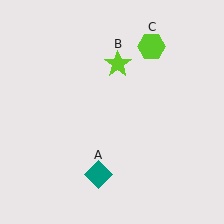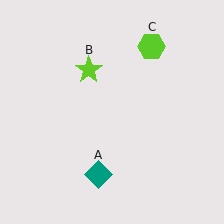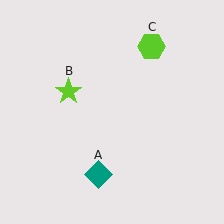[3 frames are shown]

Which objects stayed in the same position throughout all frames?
Teal diamond (object A) and lime hexagon (object C) remained stationary.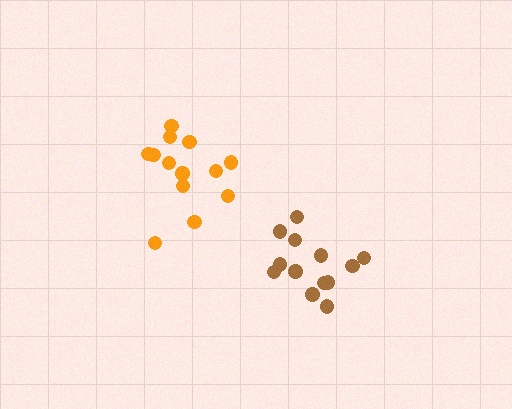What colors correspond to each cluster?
The clusters are colored: brown, orange.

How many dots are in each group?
Group 1: 13 dots, Group 2: 13 dots (26 total).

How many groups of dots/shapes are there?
There are 2 groups.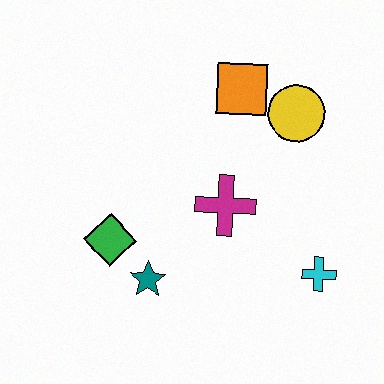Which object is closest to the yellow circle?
The orange square is closest to the yellow circle.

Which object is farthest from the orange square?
The teal star is farthest from the orange square.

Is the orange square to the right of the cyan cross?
No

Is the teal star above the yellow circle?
No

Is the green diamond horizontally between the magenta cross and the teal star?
No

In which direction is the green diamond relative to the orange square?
The green diamond is below the orange square.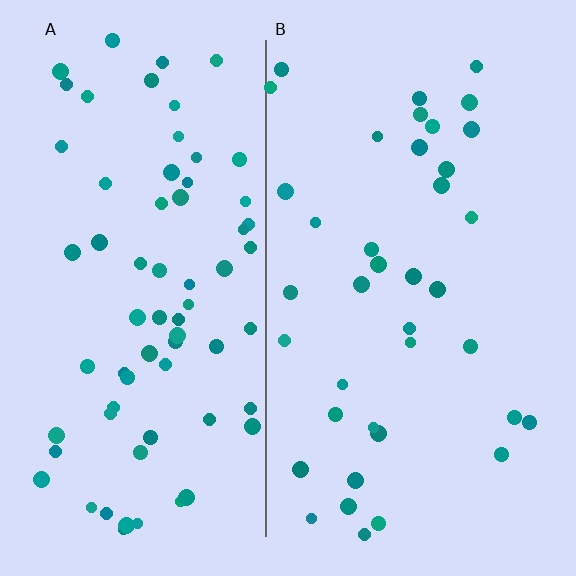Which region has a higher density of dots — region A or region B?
A (the left).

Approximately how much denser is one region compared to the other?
Approximately 1.8× — region A over region B.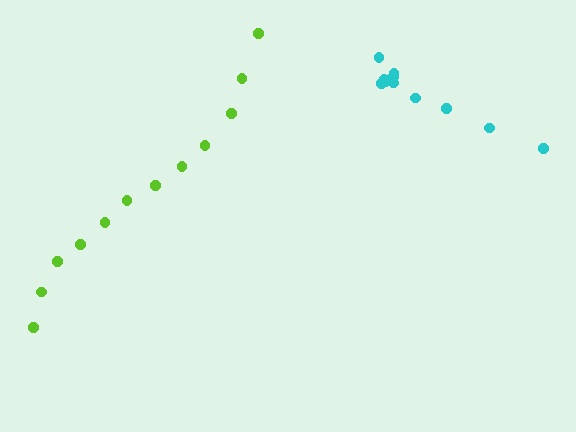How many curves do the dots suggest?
There are 2 distinct paths.